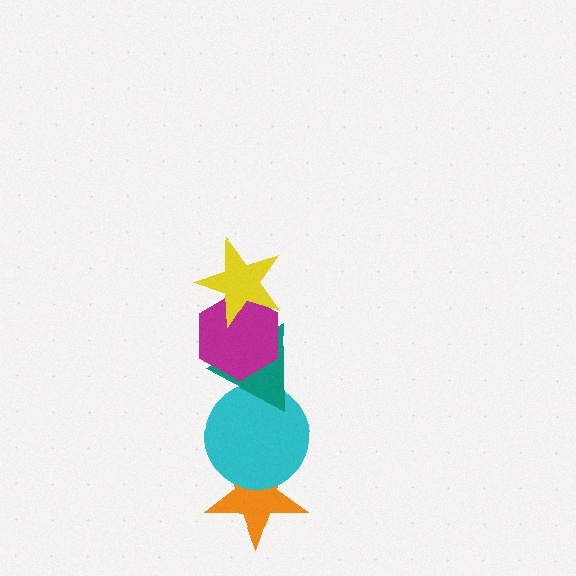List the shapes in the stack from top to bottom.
From top to bottom: the yellow star, the magenta hexagon, the teal triangle, the cyan circle, the orange star.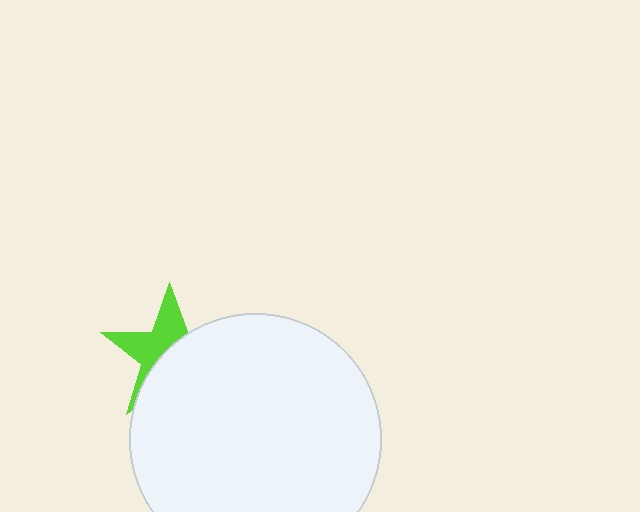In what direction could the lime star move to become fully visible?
The lime star could move toward the upper-left. That would shift it out from behind the white circle entirely.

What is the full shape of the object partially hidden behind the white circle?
The partially hidden object is a lime star.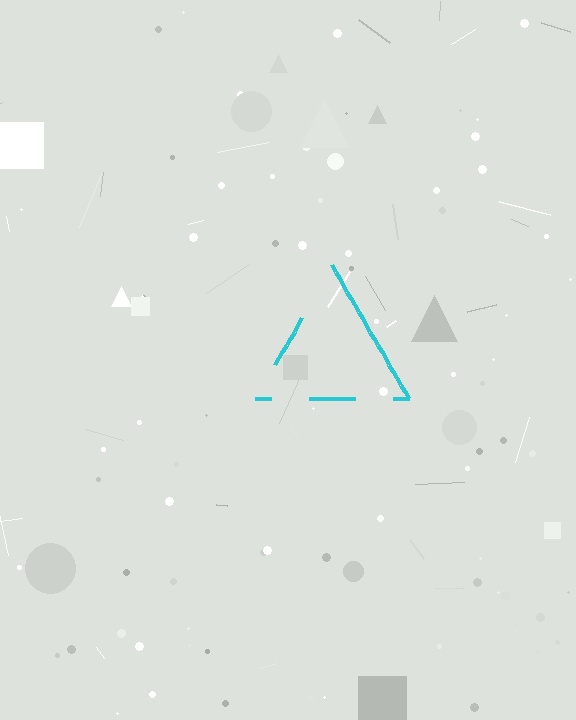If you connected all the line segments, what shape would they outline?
They would outline a triangle.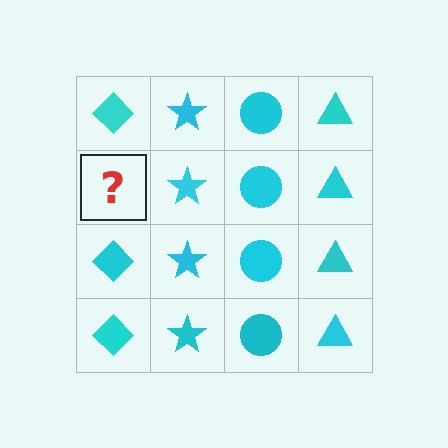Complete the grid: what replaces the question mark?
The question mark should be replaced with a cyan diamond.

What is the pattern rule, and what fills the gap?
The rule is that each column has a consistent shape. The gap should be filled with a cyan diamond.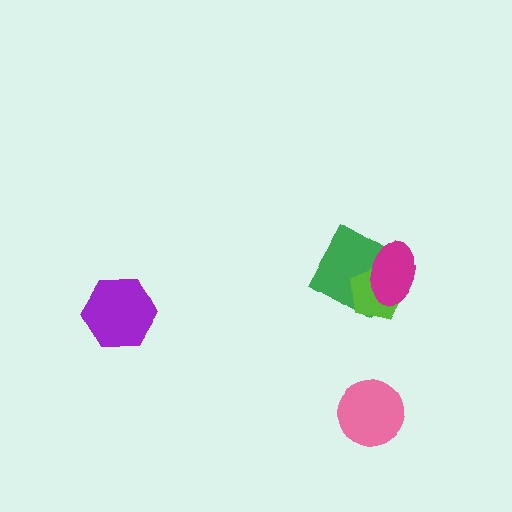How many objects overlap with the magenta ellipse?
2 objects overlap with the magenta ellipse.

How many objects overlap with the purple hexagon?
0 objects overlap with the purple hexagon.